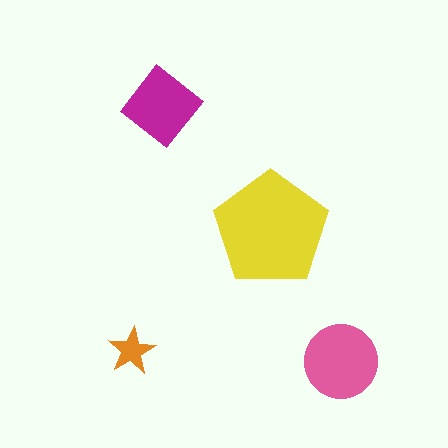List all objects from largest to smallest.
The yellow pentagon, the pink circle, the magenta diamond, the orange star.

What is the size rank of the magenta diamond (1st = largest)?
3rd.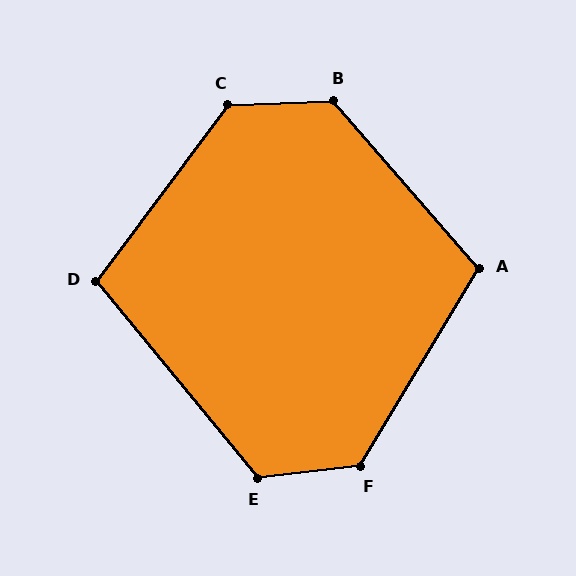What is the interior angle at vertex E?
Approximately 123 degrees (obtuse).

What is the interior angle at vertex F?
Approximately 128 degrees (obtuse).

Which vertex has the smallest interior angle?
D, at approximately 104 degrees.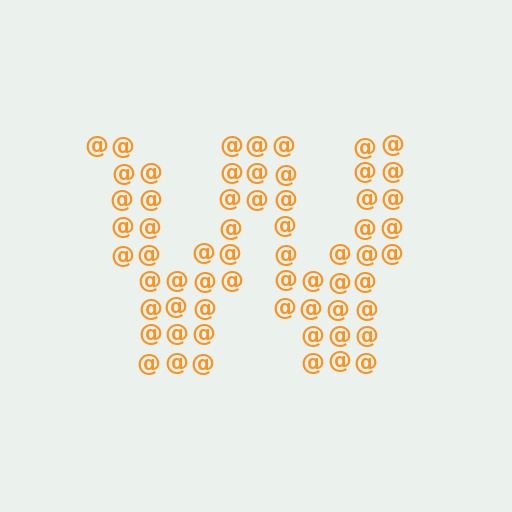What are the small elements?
The small elements are at signs.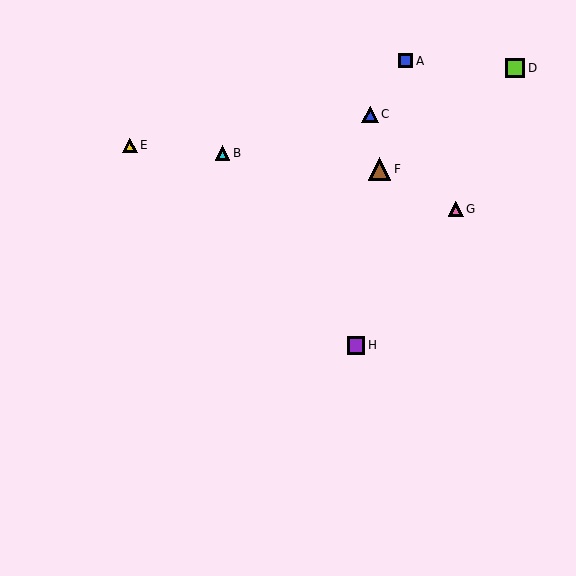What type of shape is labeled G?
Shape G is a pink triangle.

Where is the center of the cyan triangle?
The center of the cyan triangle is at (222, 153).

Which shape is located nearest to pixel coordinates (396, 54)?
The blue square (labeled A) at (405, 61) is nearest to that location.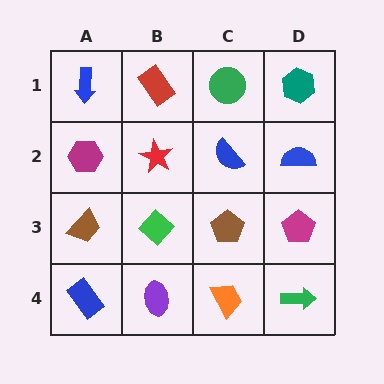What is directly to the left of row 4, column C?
A purple ellipse.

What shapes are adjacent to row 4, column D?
A magenta pentagon (row 3, column D), an orange trapezoid (row 4, column C).